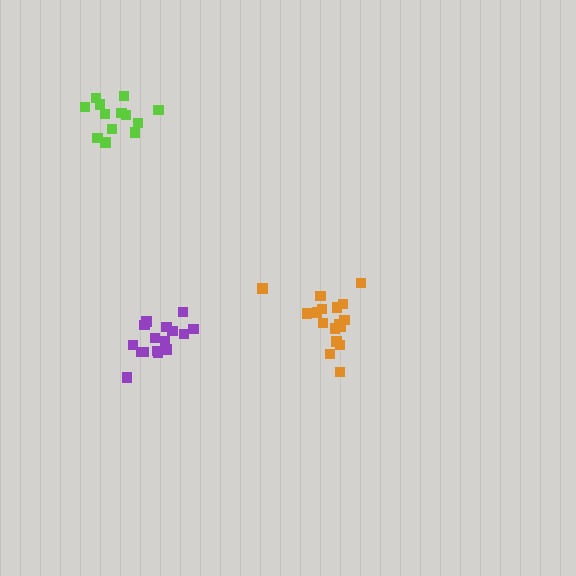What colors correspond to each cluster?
The clusters are colored: purple, orange, lime.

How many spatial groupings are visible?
There are 3 spatial groupings.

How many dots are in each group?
Group 1: 16 dots, Group 2: 17 dots, Group 3: 13 dots (46 total).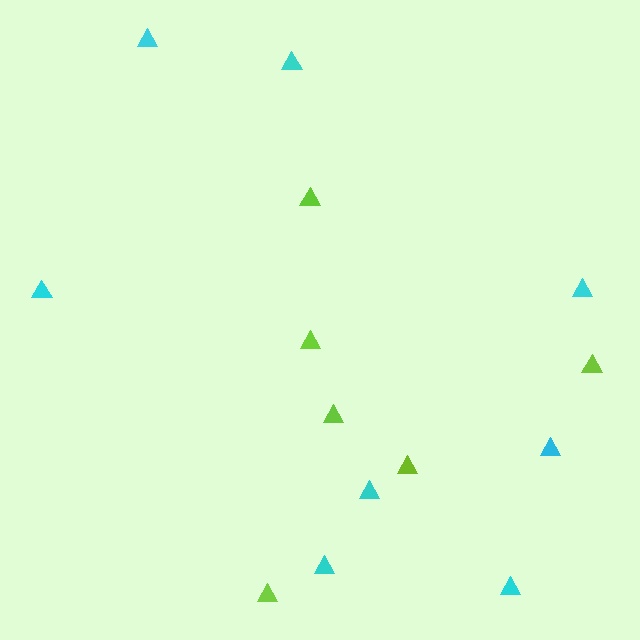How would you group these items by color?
There are 2 groups: one group of lime triangles (6) and one group of cyan triangles (8).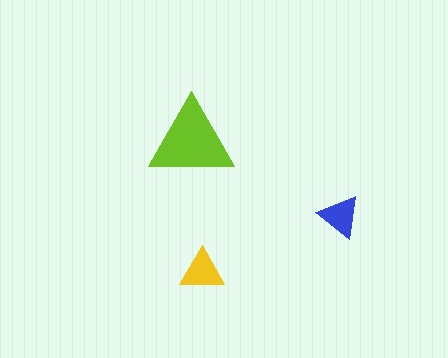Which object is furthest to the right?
The blue triangle is rightmost.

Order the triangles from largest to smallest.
the lime one, the yellow one, the blue one.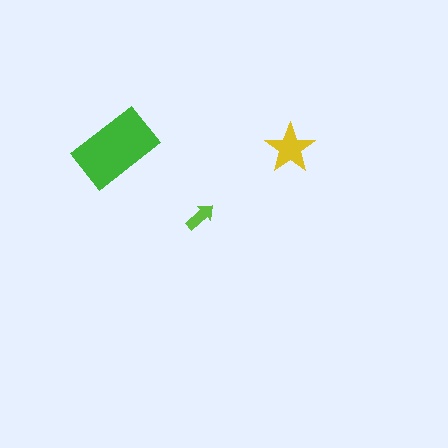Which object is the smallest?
The lime arrow.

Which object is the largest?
The green rectangle.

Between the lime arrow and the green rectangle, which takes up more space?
The green rectangle.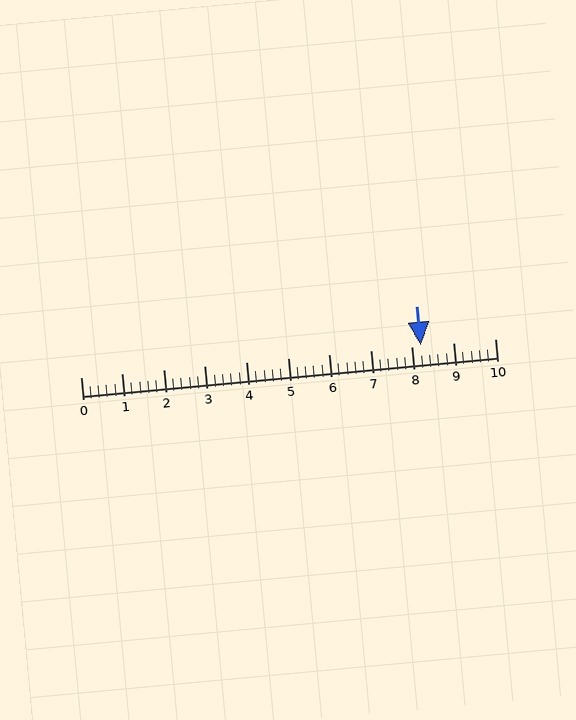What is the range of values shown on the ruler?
The ruler shows values from 0 to 10.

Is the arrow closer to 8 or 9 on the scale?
The arrow is closer to 8.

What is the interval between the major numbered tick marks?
The major tick marks are spaced 1 units apart.